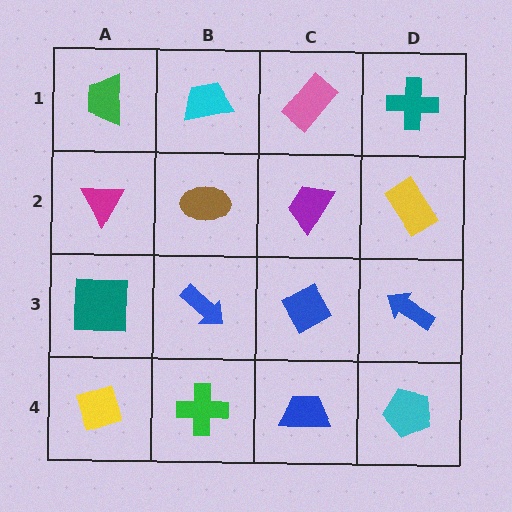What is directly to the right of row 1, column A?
A cyan trapezoid.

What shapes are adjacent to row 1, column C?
A purple trapezoid (row 2, column C), a cyan trapezoid (row 1, column B), a teal cross (row 1, column D).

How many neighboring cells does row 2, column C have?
4.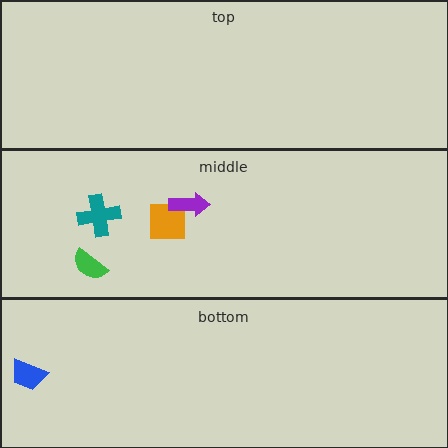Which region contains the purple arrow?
The middle region.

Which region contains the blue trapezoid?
The bottom region.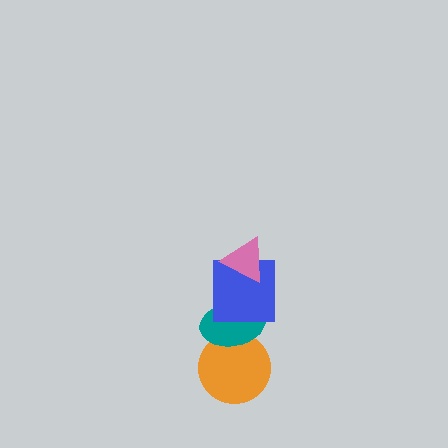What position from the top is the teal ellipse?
The teal ellipse is 3rd from the top.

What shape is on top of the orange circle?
The teal ellipse is on top of the orange circle.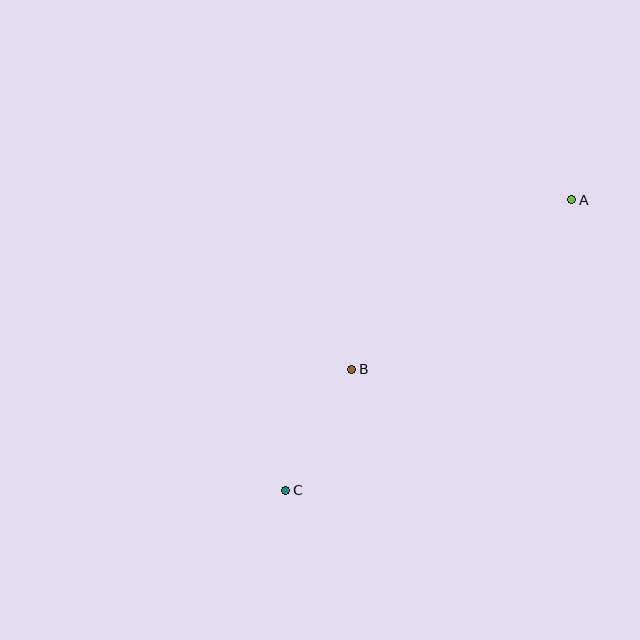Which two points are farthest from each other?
Points A and C are farthest from each other.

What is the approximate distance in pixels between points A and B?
The distance between A and B is approximately 278 pixels.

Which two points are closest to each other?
Points B and C are closest to each other.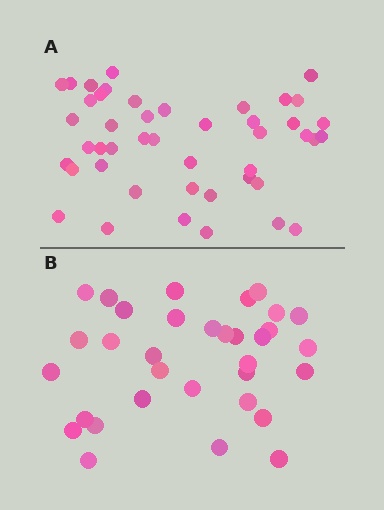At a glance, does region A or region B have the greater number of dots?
Region A (the top region) has more dots.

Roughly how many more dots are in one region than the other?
Region A has roughly 12 or so more dots than region B.